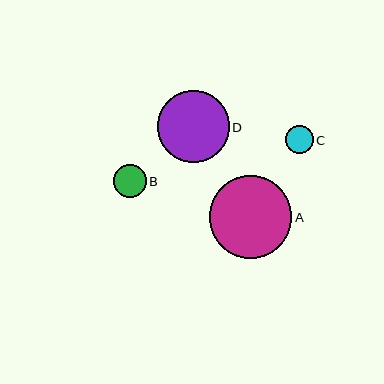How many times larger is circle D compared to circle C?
Circle D is approximately 2.6 times the size of circle C.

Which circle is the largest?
Circle A is the largest with a size of approximately 83 pixels.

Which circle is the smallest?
Circle C is the smallest with a size of approximately 28 pixels.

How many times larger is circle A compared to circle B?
Circle A is approximately 2.6 times the size of circle B.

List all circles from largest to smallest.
From largest to smallest: A, D, B, C.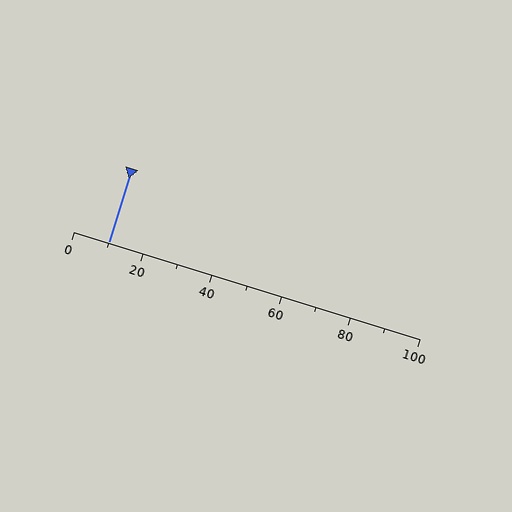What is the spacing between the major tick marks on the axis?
The major ticks are spaced 20 apart.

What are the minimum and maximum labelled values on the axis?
The axis runs from 0 to 100.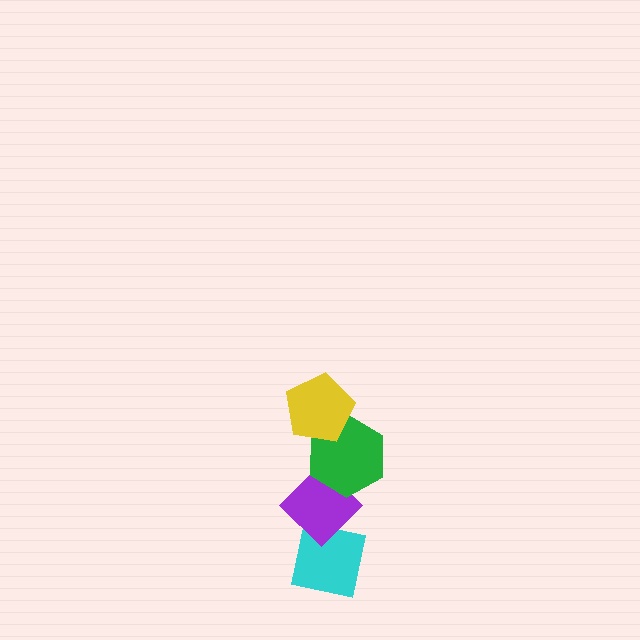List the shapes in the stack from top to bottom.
From top to bottom: the yellow pentagon, the green hexagon, the purple diamond, the cyan square.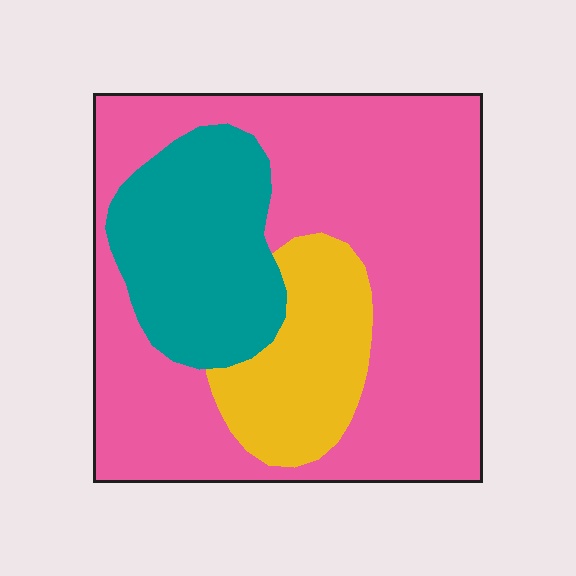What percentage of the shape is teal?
Teal covers around 20% of the shape.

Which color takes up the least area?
Yellow, at roughly 15%.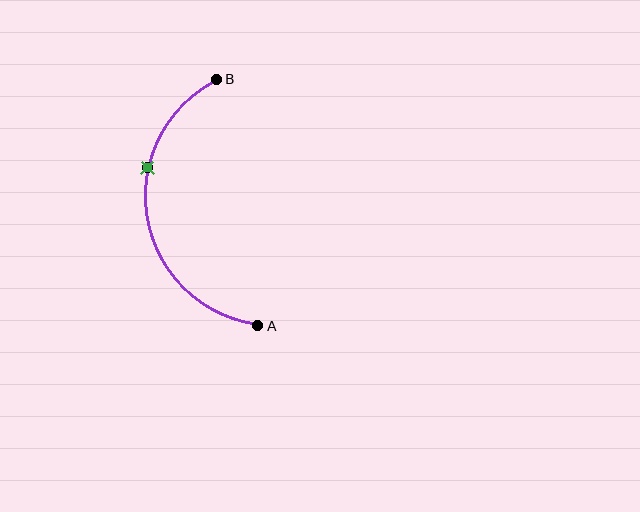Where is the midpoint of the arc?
The arc midpoint is the point on the curve farthest from the straight line joining A and B. It sits to the left of that line.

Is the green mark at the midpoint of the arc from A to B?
No. The green mark lies on the arc but is closer to endpoint B. The arc midpoint would be at the point on the curve equidistant along the arc from both A and B.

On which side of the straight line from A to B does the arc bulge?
The arc bulges to the left of the straight line connecting A and B.